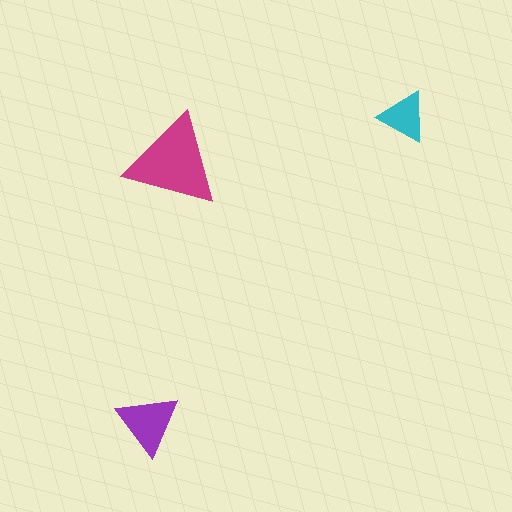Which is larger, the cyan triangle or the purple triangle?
The purple one.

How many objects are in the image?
There are 3 objects in the image.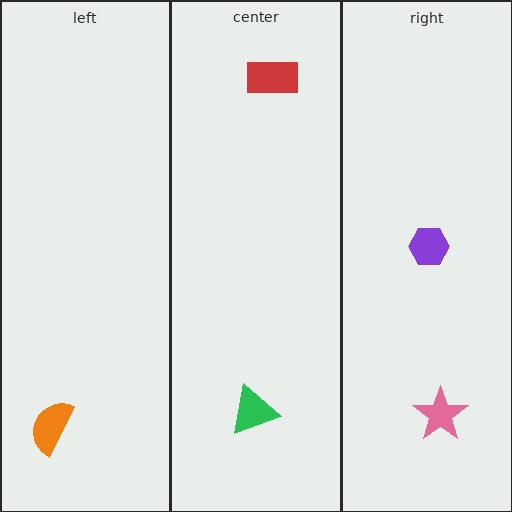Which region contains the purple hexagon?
The right region.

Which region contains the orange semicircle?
The left region.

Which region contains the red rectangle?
The center region.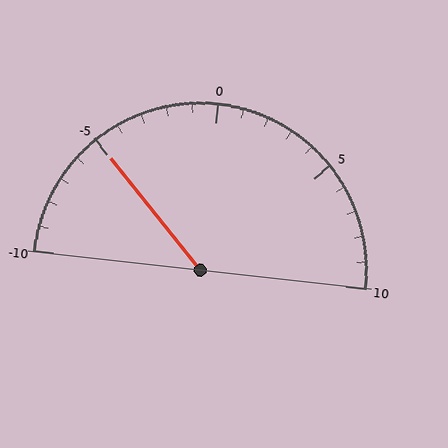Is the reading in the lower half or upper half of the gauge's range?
The reading is in the lower half of the range (-10 to 10).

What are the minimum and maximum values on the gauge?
The gauge ranges from -10 to 10.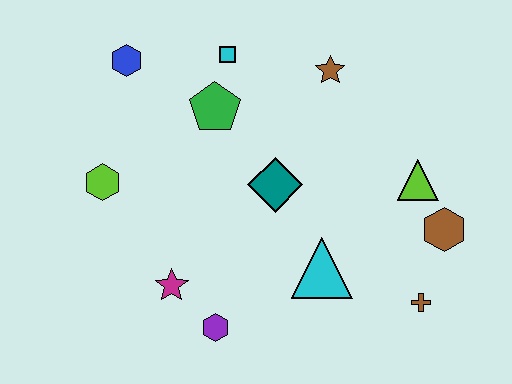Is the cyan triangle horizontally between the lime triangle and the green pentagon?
Yes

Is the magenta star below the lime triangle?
Yes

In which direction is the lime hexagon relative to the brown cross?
The lime hexagon is to the left of the brown cross.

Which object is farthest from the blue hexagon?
The brown cross is farthest from the blue hexagon.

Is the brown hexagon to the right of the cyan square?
Yes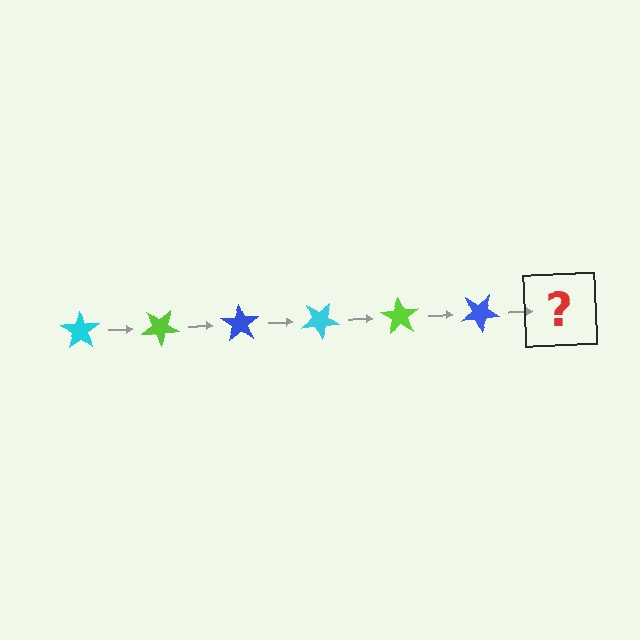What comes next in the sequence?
The next element should be a cyan star, rotated 210 degrees from the start.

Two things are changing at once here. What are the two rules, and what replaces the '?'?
The two rules are that it rotates 35 degrees each step and the color cycles through cyan, lime, and blue. The '?' should be a cyan star, rotated 210 degrees from the start.